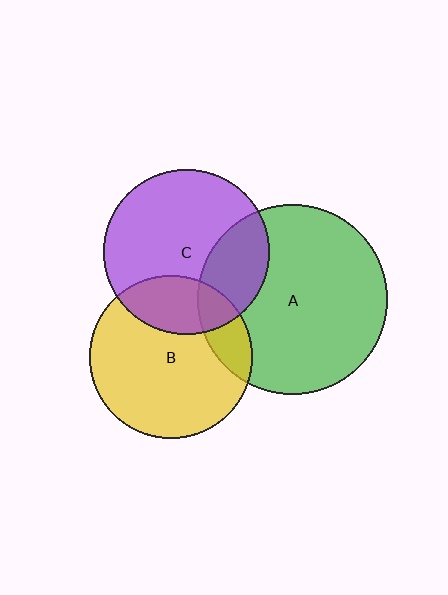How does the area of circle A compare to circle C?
Approximately 1.3 times.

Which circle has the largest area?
Circle A (green).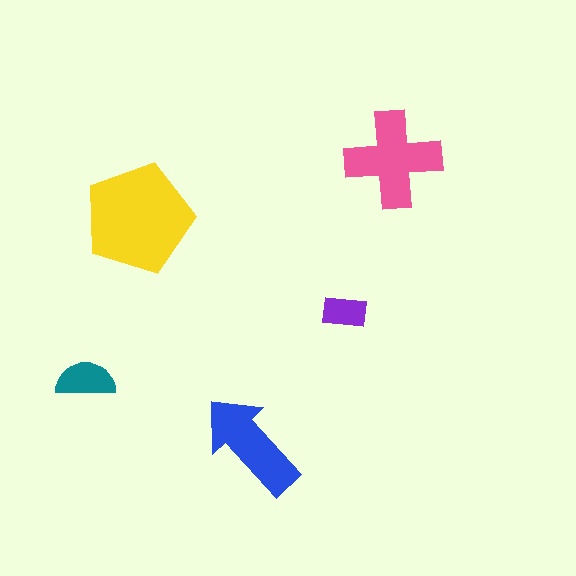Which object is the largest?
The yellow pentagon.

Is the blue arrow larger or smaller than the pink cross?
Smaller.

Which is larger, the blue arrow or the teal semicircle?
The blue arrow.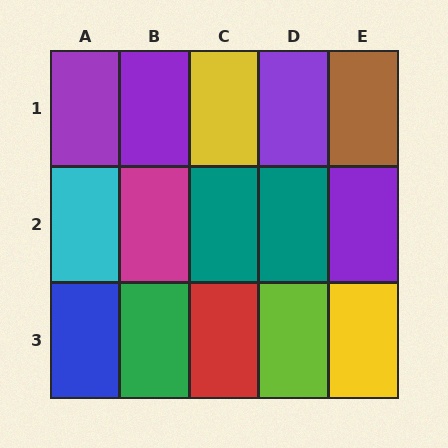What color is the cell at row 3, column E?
Yellow.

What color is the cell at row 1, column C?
Yellow.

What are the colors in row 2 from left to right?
Cyan, magenta, teal, teal, purple.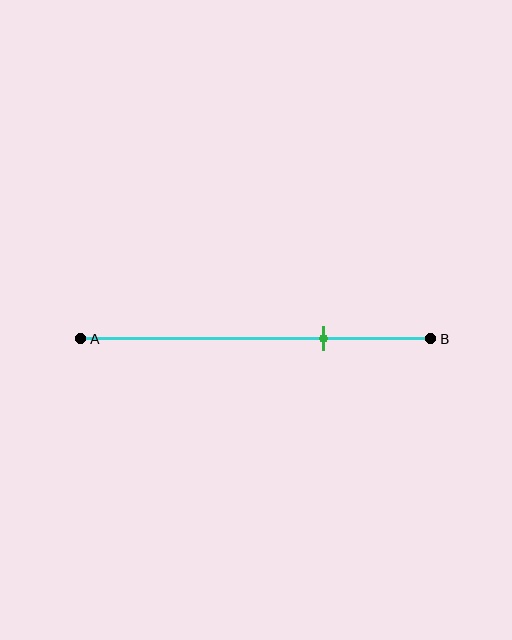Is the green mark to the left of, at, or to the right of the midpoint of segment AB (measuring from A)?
The green mark is to the right of the midpoint of segment AB.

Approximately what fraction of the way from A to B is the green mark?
The green mark is approximately 70% of the way from A to B.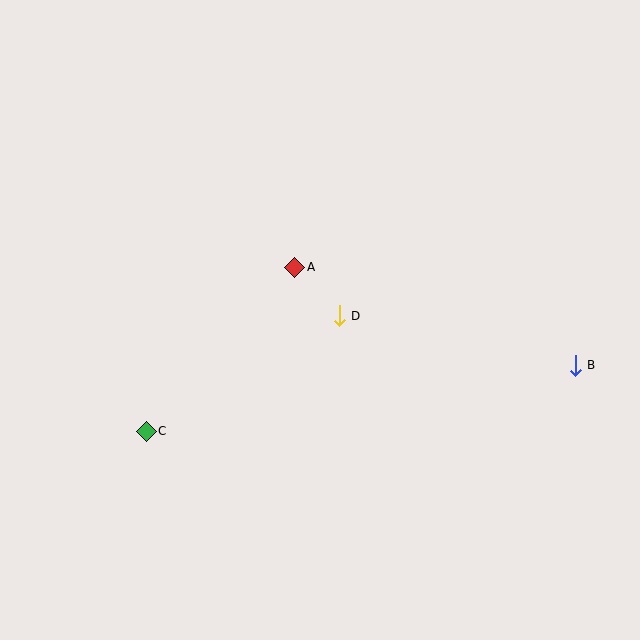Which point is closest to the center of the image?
Point D at (339, 316) is closest to the center.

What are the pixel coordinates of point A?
Point A is at (295, 267).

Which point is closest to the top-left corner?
Point A is closest to the top-left corner.